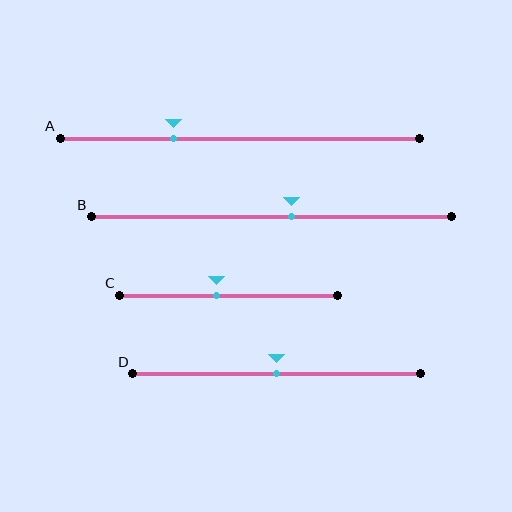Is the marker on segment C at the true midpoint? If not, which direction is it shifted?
No, the marker on segment C is shifted to the left by about 5% of the segment length.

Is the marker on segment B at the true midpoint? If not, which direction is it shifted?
No, the marker on segment B is shifted to the right by about 6% of the segment length.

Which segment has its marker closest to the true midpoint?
Segment D has its marker closest to the true midpoint.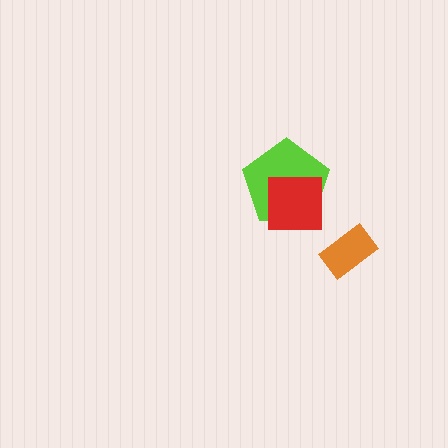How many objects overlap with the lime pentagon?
1 object overlaps with the lime pentagon.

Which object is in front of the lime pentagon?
The red square is in front of the lime pentagon.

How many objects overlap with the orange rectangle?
0 objects overlap with the orange rectangle.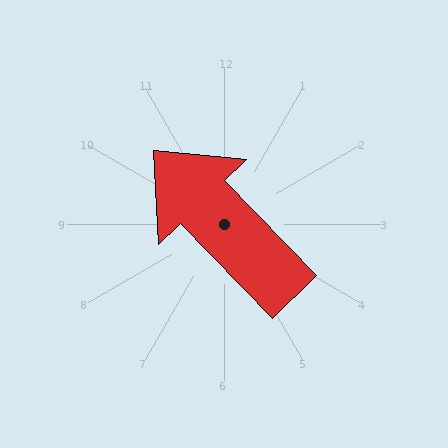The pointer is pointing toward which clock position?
Roughly 11 o'clock.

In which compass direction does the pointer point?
Northwest.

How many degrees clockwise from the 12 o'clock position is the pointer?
Approximately 316 degrees.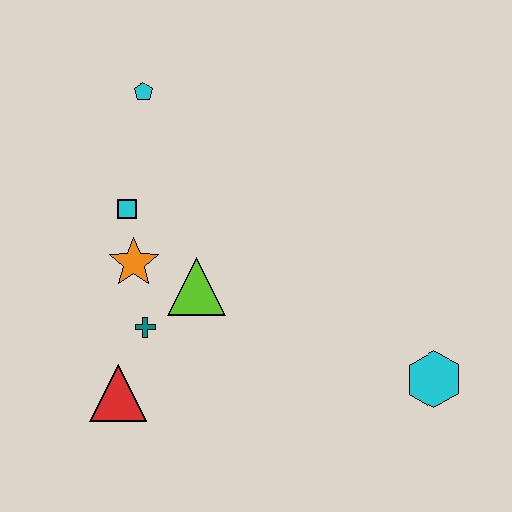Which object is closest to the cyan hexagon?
The lime triangle is closest to the cyan hexagon.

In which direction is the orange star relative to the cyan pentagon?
The orange star is below the cyan pentagon.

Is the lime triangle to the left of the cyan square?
No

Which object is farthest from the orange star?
The cyan hexagon is farthest from the orange star.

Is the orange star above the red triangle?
Yes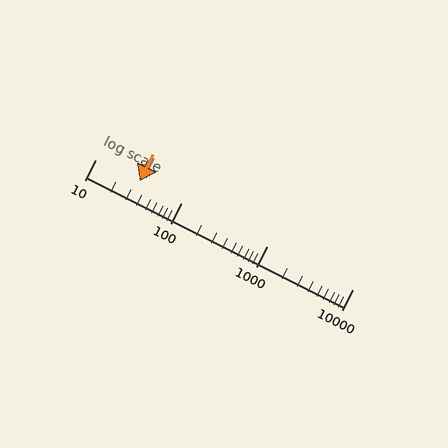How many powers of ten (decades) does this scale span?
The scale spans 3 decades, from 10 to 10000.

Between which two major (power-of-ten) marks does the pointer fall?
The pointer is between 10 and 100.